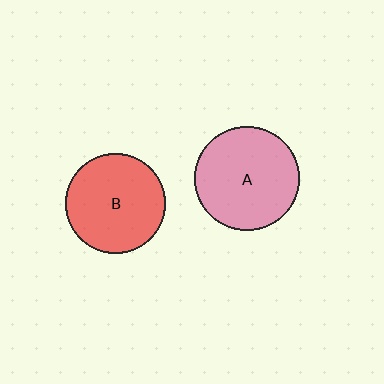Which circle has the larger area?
Circle A (pink).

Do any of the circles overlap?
No, none of the circles overlap.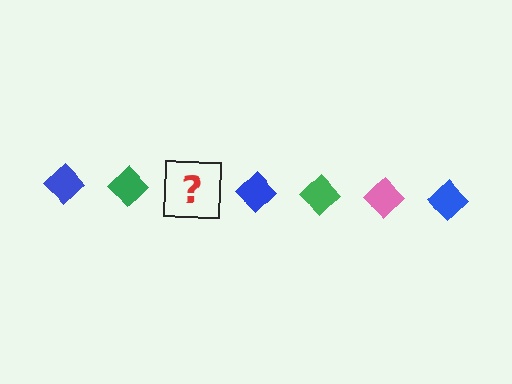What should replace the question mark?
The question mark should be replaced with a pink diamond.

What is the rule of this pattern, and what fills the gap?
The rule is that the pattern cycles through blue, green, pink diamonds. The gap should be filled with a pink diamond.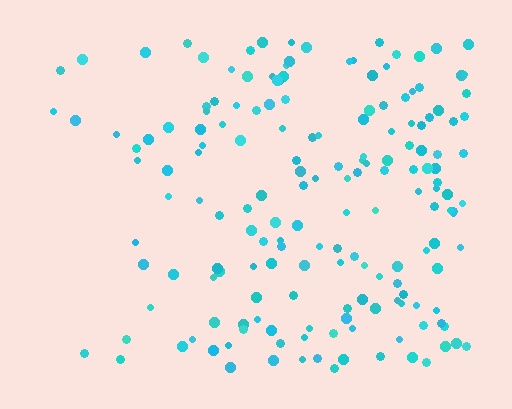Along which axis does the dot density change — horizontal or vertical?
Horizontal.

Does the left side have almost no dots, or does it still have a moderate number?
Still a moderate number, just noticeably fewer than the right.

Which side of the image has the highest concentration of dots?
The right.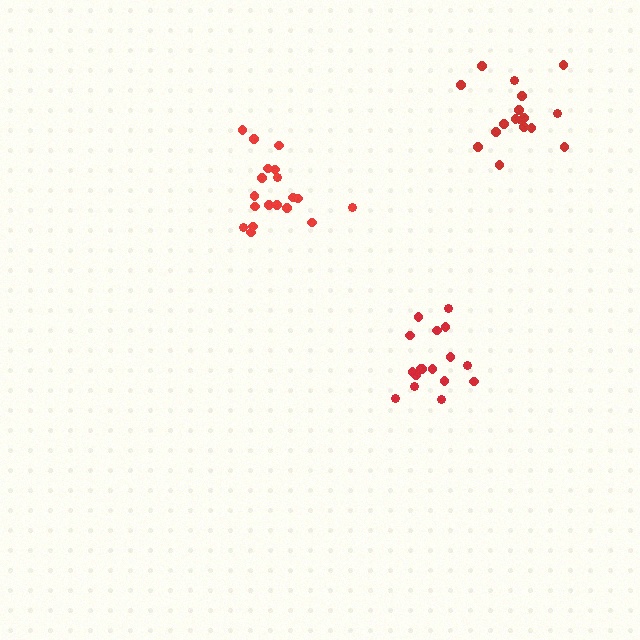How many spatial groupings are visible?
There are 3 spatial groupings.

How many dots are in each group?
Group 1: 17 dots, Group 2: 19 dots, Group 3: 17 dots (53 total).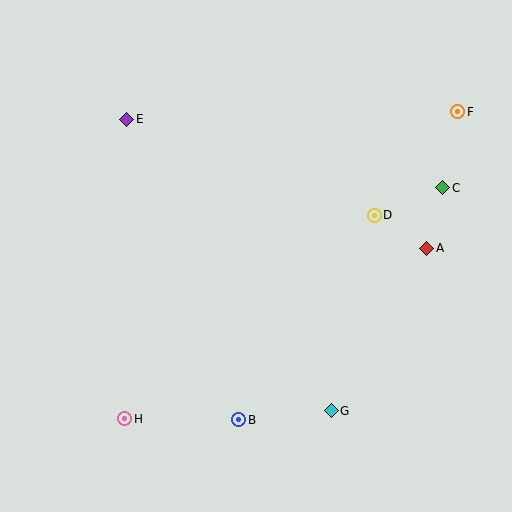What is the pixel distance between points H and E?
The distance between H and E is 299 pixels.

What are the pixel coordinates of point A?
Point A is at (427, 248).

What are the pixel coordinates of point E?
Point E is at (127, 119).